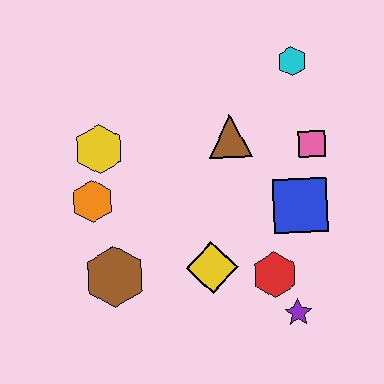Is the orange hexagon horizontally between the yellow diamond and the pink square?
No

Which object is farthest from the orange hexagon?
The cyan hexagon is farthest from the orange hexagon.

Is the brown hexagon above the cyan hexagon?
No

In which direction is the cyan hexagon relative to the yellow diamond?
The cyan hexagon is above the yellow diamond.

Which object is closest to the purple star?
The red hexagon is closest to the purple star.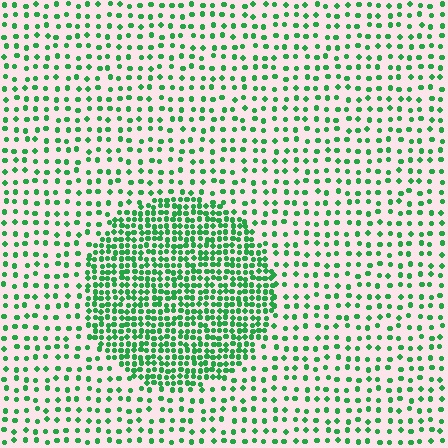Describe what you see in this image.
The image contains small green elements arranged at two different densities. A circle-shaped region is visible where the elements are more densely packed than the surrounding area.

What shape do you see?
I see a circle.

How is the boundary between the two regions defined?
The boundary is defined by a change in element density (approximately 2.5x ratio). All elements are the same color, size, and shape.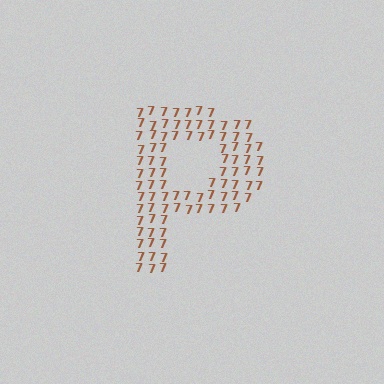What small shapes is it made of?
It is made of small digit 7's.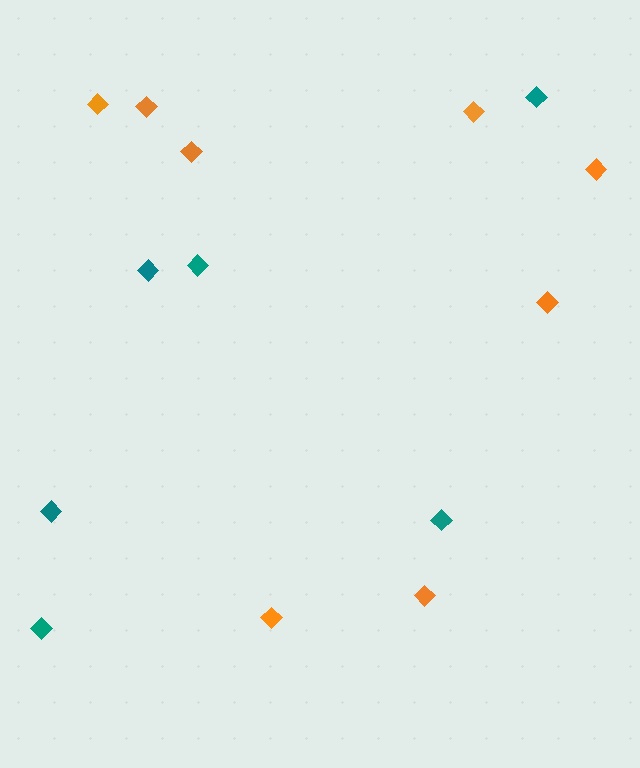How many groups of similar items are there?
There are 2 groups: one group of teal diamonds (6) and one group of orange diamonds (8).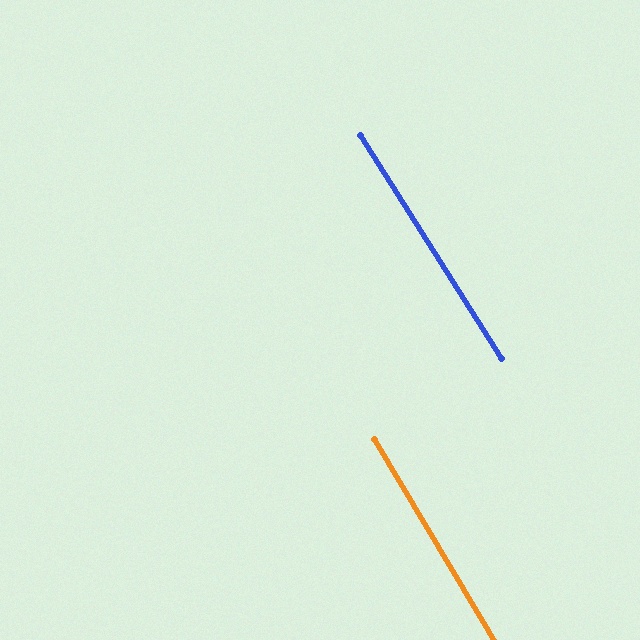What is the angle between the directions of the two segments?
Approximately 2 degrees.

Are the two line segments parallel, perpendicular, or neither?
Parallel — their directions differ by only 1.5°.